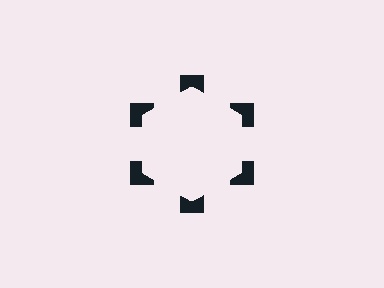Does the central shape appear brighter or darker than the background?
It typically appears slightly brighter than the background, even though no actual brightness change is drawn.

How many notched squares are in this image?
There are 6 — one at each vertex of the illusory hexagon.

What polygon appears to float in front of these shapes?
An illusory hexagon — its edges are inferred from the aligned wedge cuts in the notched squares, not physically drawn.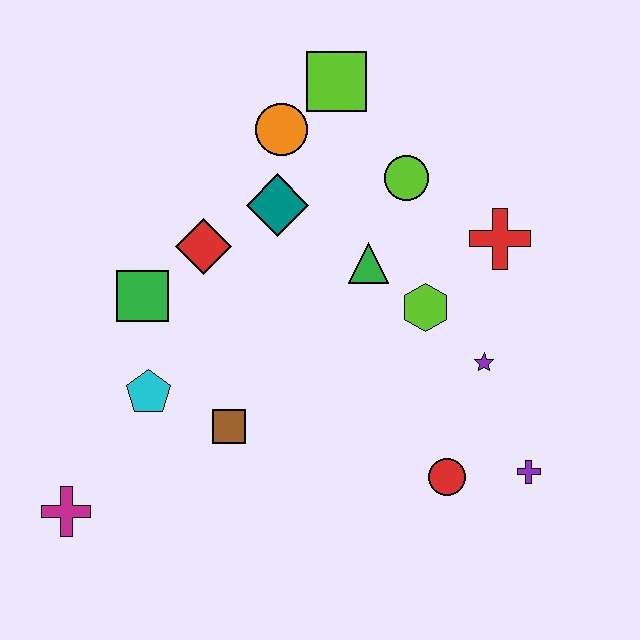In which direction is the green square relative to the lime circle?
The green square is to the left of the lime circle.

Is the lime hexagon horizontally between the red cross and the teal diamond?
Yes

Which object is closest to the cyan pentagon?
The brown square is closest to the cyan pentagon.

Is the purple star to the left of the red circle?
No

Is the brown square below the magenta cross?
No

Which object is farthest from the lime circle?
The magenta cross is farthest from the lime circle.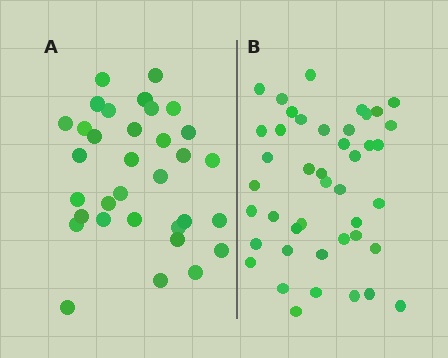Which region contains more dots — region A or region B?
Region B (the right region) has more dots.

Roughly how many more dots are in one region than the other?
Region B has roughly 10 or so more dots than region A.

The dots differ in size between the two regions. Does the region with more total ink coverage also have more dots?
No. Region A has more total ink coverage because its dots are larger, but region B actually contains more individual dots. Total area can be misleading — the number of items is what matters here.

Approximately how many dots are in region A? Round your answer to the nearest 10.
About 30 dots. (The exact count is 33, which rounds to 30.)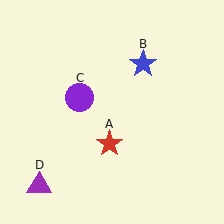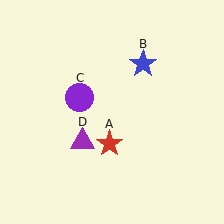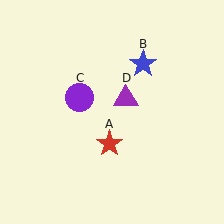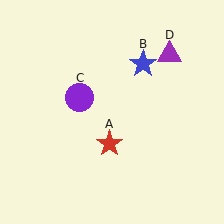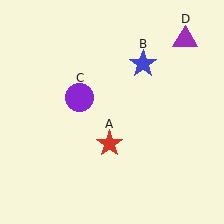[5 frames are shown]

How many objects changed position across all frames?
1 object changed position: purple triangle (object D).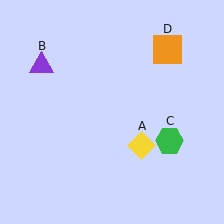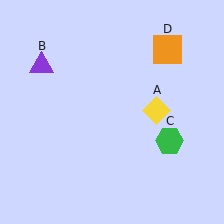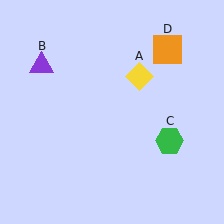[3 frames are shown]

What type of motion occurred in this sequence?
The yellow diamond (object A) rotated counterclockwise around the center of the scene.